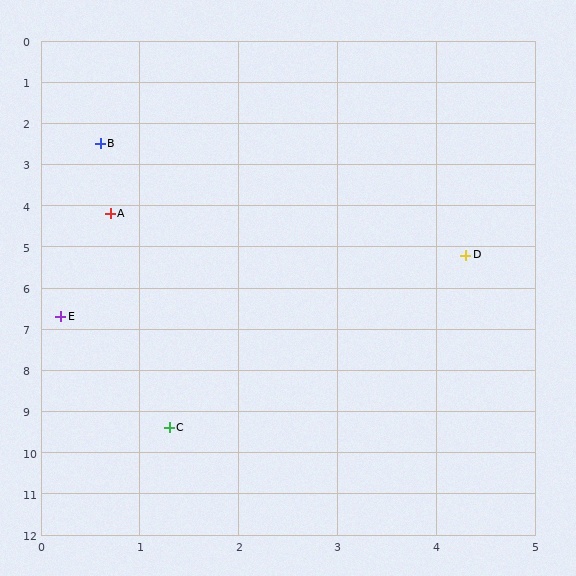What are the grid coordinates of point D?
Point D is at approximately (4.3, 5.2).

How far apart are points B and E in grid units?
Points B and E are about 4.2 grid units apart.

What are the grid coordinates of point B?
Point B is at approximately (0.6, 2.5).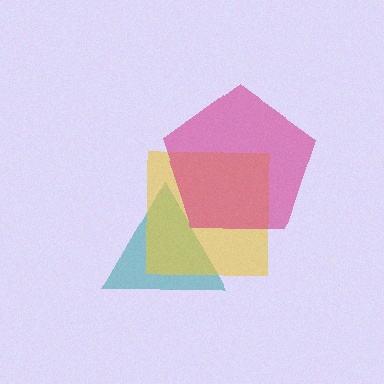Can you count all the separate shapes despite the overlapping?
Yes, there are 3 separate shapes.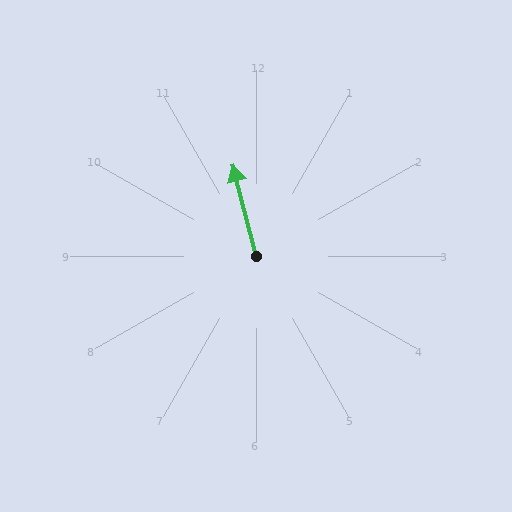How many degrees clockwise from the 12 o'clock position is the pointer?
Approximately 346 degrees.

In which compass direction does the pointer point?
North.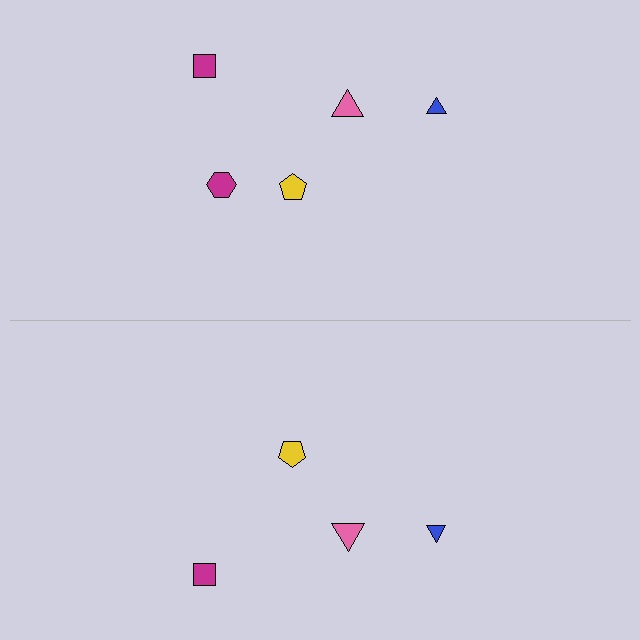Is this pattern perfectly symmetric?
No, the pattern is not perfectly symmetric. A magenta hexagon is missing from the bottom side.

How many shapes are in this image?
There are 9 shapes in this image.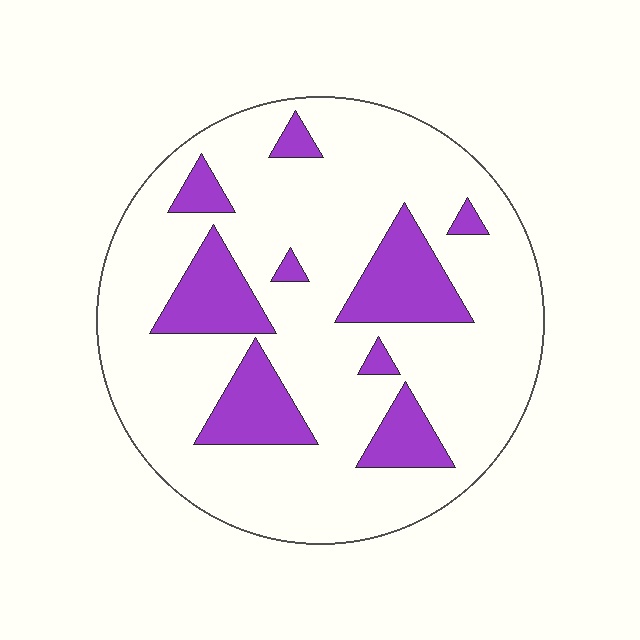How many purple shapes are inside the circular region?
9.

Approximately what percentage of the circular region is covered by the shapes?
Approximately 20%.